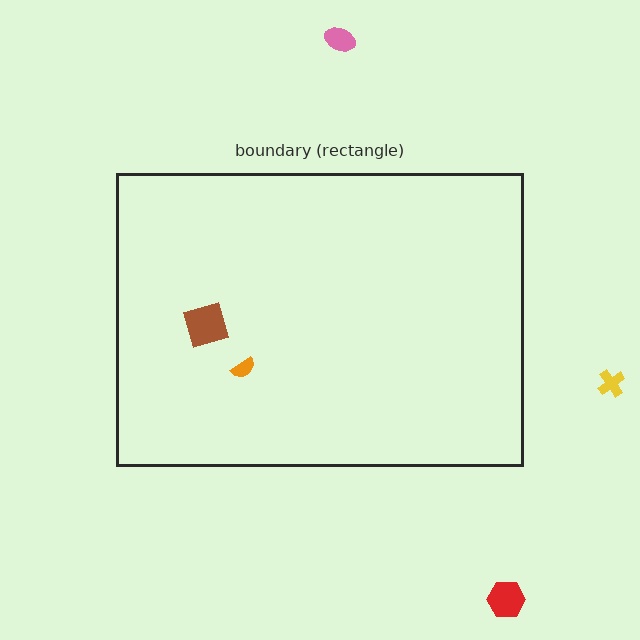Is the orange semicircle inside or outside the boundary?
Inside.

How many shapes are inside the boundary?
2 inside, 3 outside.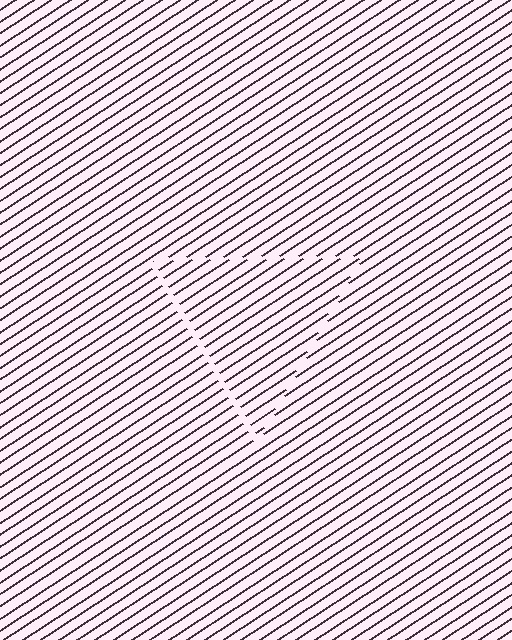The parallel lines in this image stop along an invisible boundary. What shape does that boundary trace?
An illusory triangle. The interior of the shape contains the same grating, shifted by half a period — the contour is defined by the phase discontinuity where line-ends from the inner and outer gratings abut.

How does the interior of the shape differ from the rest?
The interior of the shape contains the same grating, shifted by half a period — the contour is defined by the phase discontinuity where line-ends from the inner and outer gratings abut.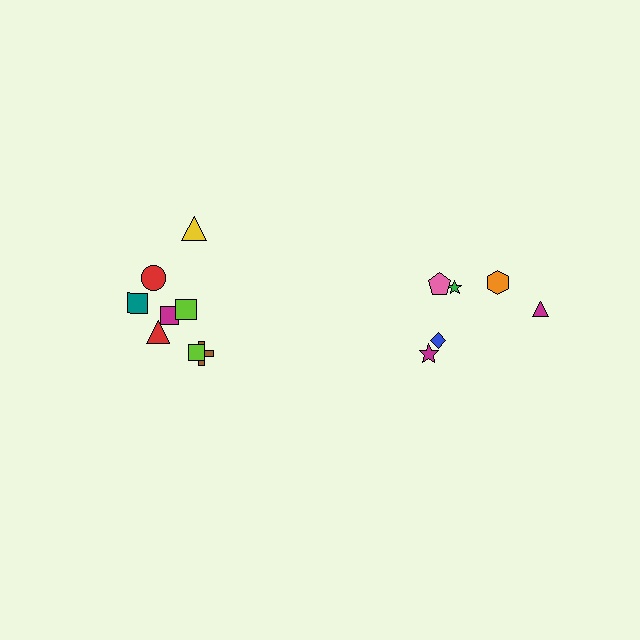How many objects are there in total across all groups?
There are 14 objects.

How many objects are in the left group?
There are 8 objects.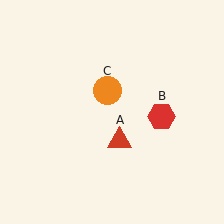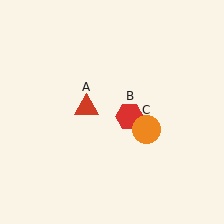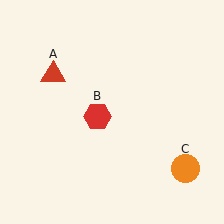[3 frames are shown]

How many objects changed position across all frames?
3 objects changed position: red triangle (object A), red hexagon (object B), orange circle (object C).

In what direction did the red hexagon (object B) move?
The red hexagon (object B) moved left.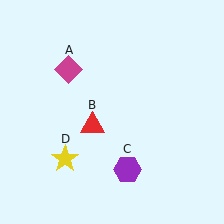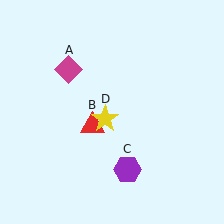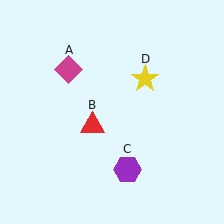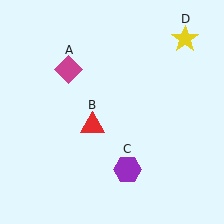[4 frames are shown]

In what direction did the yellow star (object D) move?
The yellow star (object D) moved up and to the right.